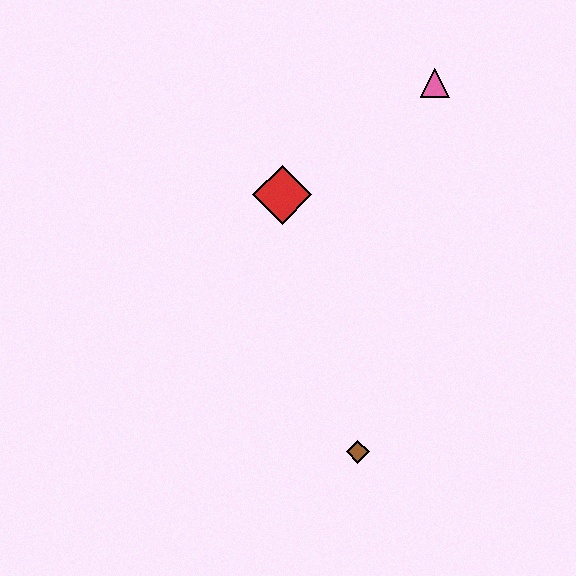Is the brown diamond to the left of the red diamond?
No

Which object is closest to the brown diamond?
The red diamond is closest to the brown diamond.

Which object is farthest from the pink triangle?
The brown diamond is farthest from the pink triangle.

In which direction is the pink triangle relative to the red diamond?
The pink triangle is to the right of the red diamond.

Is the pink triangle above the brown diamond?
Yes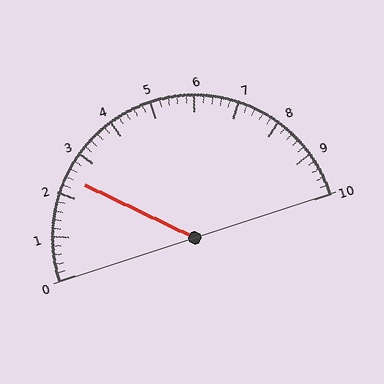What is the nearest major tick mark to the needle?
The nearest major tick mark is 2.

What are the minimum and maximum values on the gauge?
The gauge ranges from 0 to 10.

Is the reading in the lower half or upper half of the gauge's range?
The reading is in the lower half of the range (0 to 10).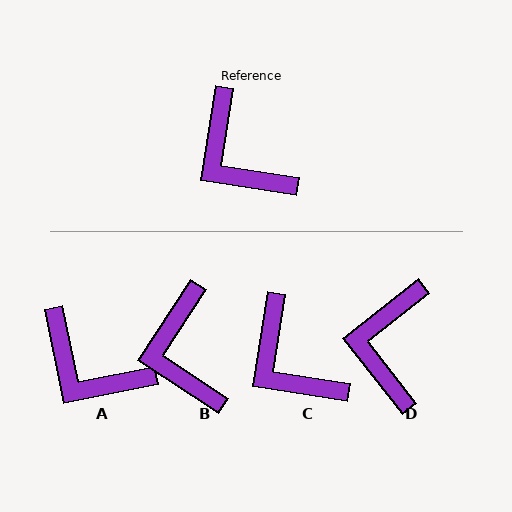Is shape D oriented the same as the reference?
No, it is off by about 43 degrees.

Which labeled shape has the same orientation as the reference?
C.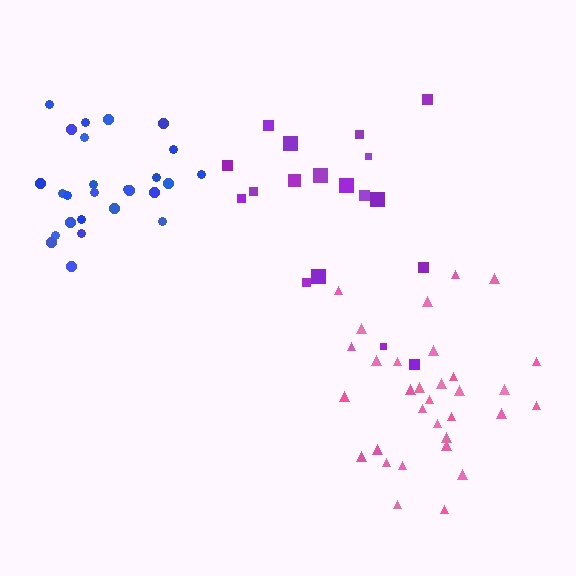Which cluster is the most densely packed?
Blue.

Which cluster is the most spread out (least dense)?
Purple.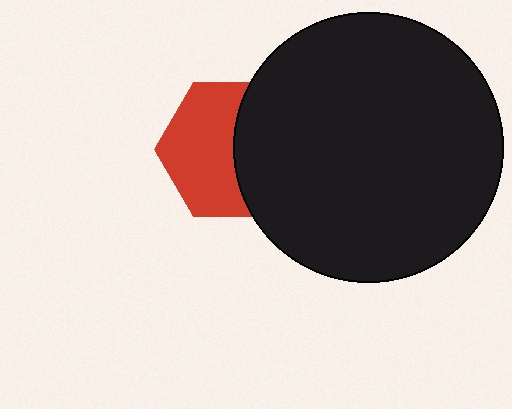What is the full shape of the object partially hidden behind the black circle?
The partially hidden object is a red hexagon.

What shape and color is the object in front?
The object in front is a black circle.